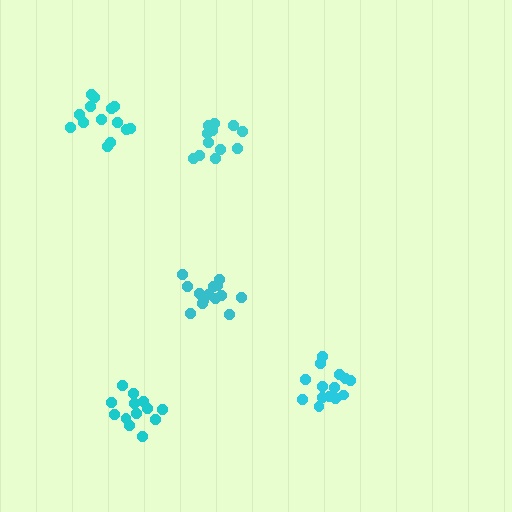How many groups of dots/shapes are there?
There are 5 groups.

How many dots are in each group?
Group 1: 14 dots, Group 2: 15 dots, Group 3: 14 dots, Group 4: 13 dots, Group 5: 12 dots (68 total).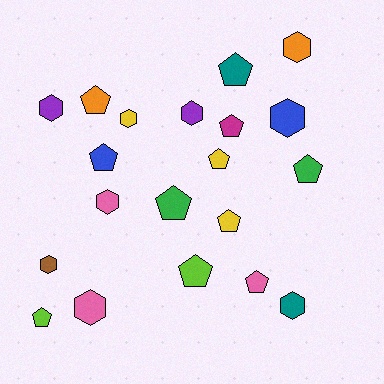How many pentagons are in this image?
There are 11 pentagons.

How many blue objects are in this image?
There are 2 blue objects.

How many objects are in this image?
There are 20 objects.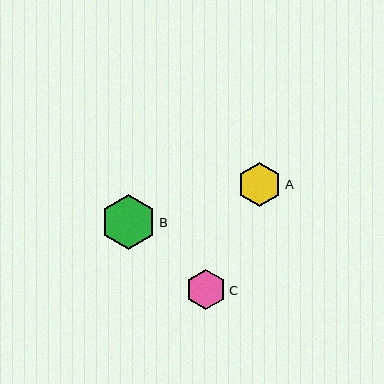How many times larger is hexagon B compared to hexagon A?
Hexagon B is approximately 1.2 times the size of hexagon A.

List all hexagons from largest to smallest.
From largest to smallest: B, A, C.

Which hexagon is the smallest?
Hexagon C is the smallest with a size of approximately 40 pixels.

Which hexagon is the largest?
Hexagon B is the largest with a size of approximately 55 pixels.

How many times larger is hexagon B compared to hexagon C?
Hexagon B is approximately 1.4 times the size of hexagon C.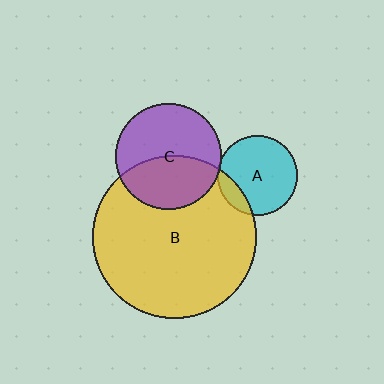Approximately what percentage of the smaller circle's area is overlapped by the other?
Approximately 45%.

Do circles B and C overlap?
Yes.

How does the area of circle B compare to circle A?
Approximately 4.2 times.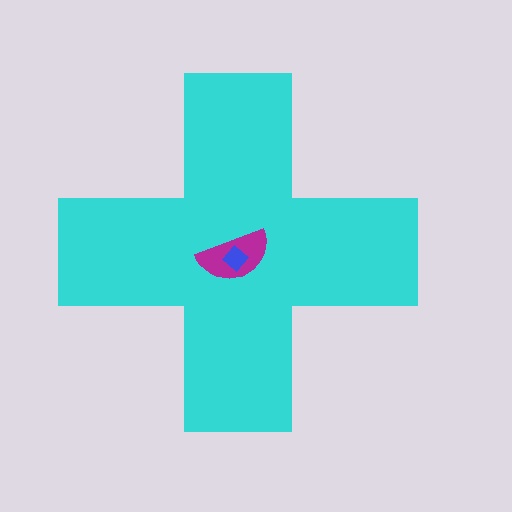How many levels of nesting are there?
3.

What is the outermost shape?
The cyan cross.